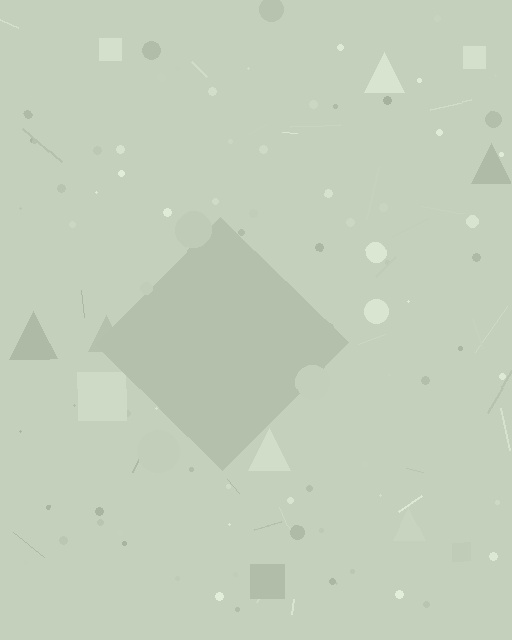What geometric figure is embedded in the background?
A diamond is embedded in the background.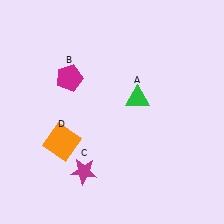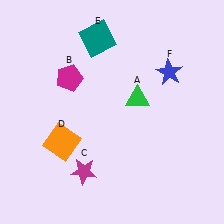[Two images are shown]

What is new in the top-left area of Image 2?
A teal square (E) was added in the top-left area of Image 2.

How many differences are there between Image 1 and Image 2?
There are 2 differences between the two images.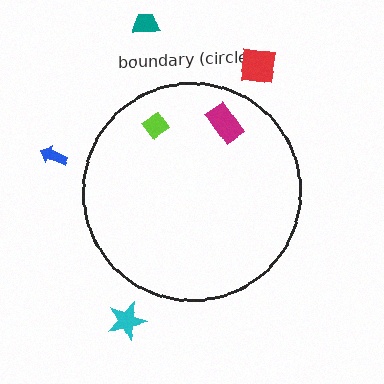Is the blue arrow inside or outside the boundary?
Outside.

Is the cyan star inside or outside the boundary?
Outside.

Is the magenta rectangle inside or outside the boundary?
Inside.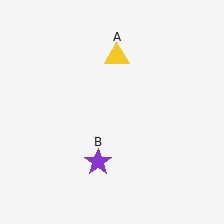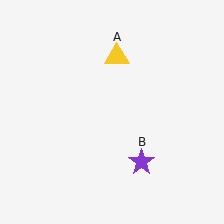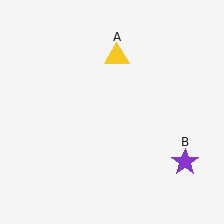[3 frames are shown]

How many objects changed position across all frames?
1 object changed position: purple star (object B).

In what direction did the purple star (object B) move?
The purple star (object B) moved right.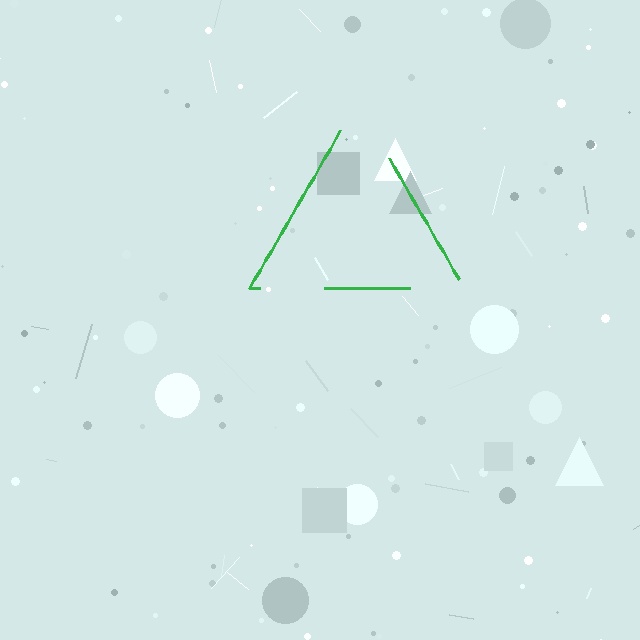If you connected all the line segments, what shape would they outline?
They would outline a triangle.